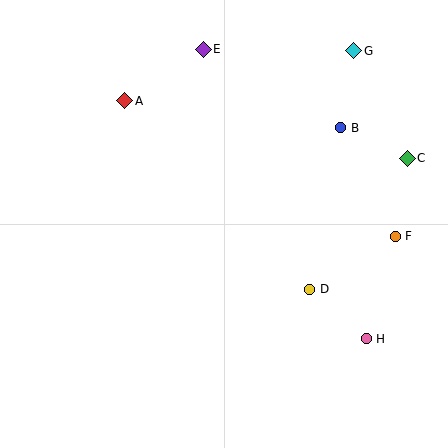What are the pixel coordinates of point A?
Point A is at (124, 101).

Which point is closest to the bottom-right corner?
Point H is closest to the bottom-right corner.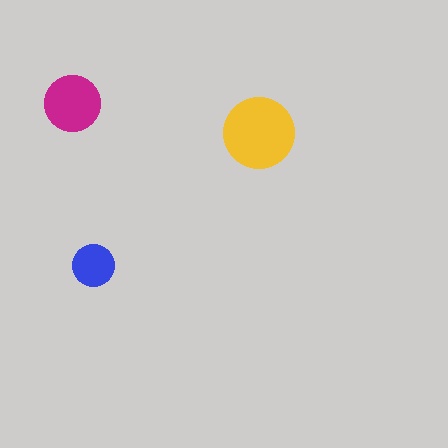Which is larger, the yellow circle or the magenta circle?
The yellow one.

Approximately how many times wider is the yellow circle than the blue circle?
About 1.5 times wider.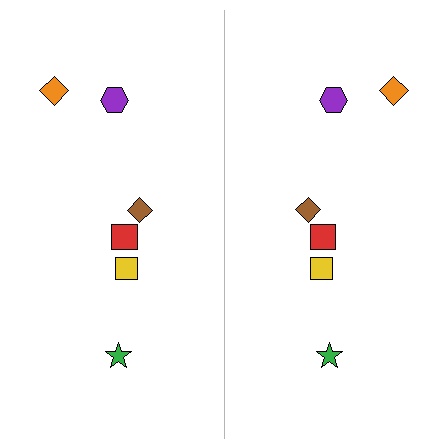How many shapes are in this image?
There are 12 shapes in this image.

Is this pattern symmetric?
Yes, this pattern has bilateral (reflection) symmetry.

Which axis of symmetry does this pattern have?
The pattern has a vertical axis of symmetry running through the center of the image.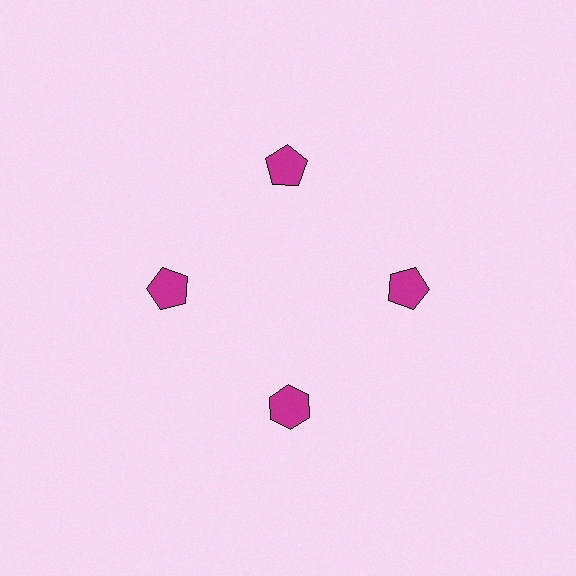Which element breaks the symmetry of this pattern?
The magenta hexagon at roughly the 6 o'clock position breaks the symmetry. All other shapes are magenta pentagons.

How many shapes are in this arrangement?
There are 4 shapes arranged in a ring pattern.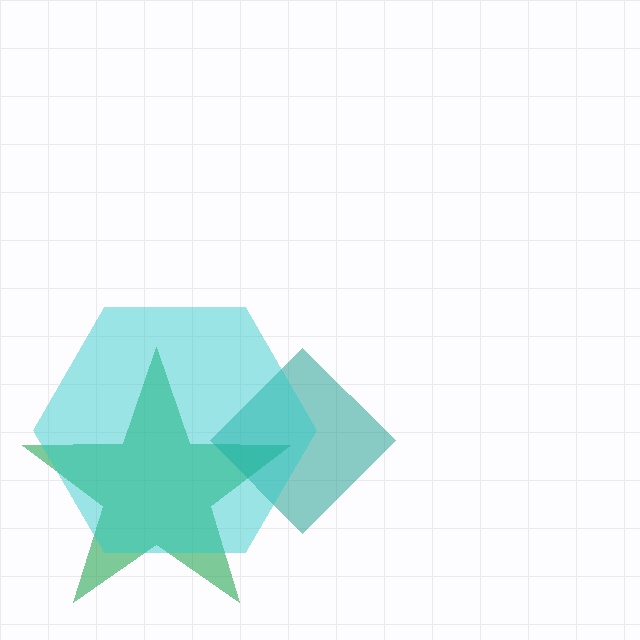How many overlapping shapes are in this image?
There are 3 overlapping shapes in the image.